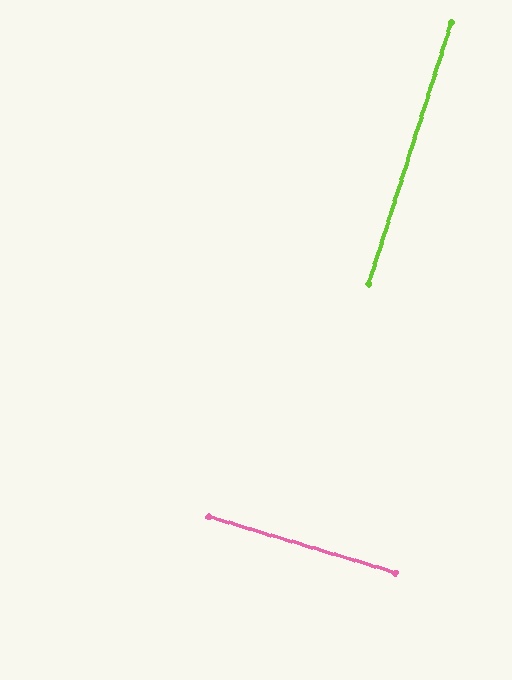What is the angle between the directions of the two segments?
Approximately 89 degrees.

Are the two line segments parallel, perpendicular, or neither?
Perpendicular — they meet at approximately 89°.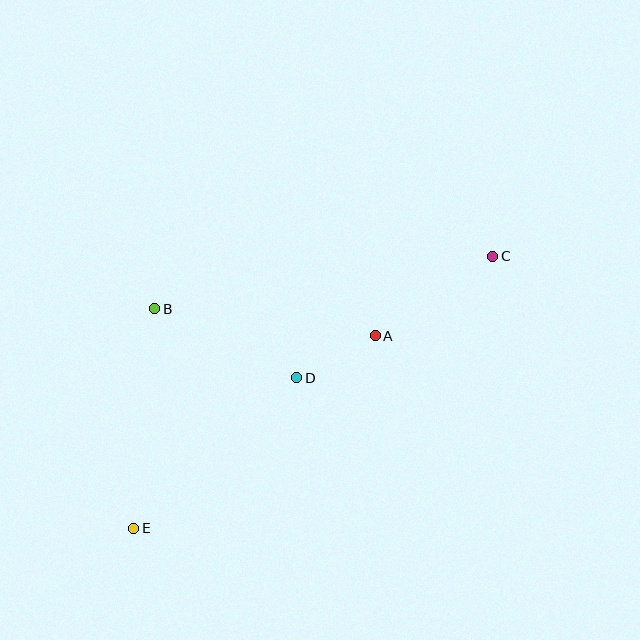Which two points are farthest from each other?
Points C and E are farthest from each other.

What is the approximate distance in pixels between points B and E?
The distance between B and E is approximately 221 pixels.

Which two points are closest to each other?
Points A and D are closest to each other.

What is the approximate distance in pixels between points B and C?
The distance between B and C is approximately 342 pixels.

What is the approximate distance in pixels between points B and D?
The distance between B and D is approximately 157 pixels.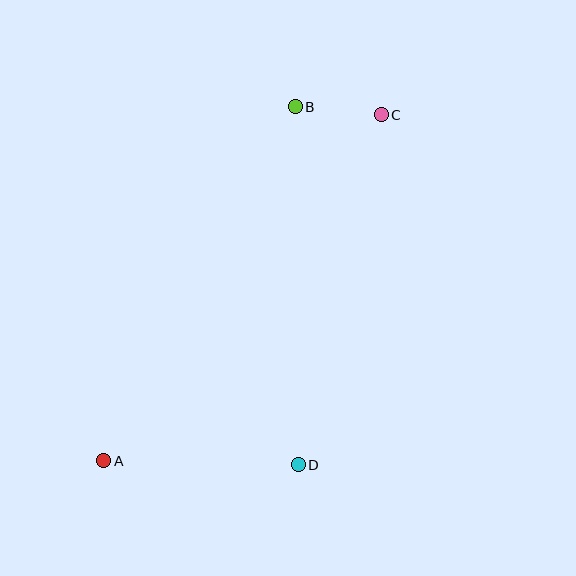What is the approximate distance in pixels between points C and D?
The distance between C and D is approximately 359 pixels.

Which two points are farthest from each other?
Points A and C are farthest from each other.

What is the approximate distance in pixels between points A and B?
The distance between A and B is approximately 402 pixels.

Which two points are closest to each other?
Points B and C are closest to each other.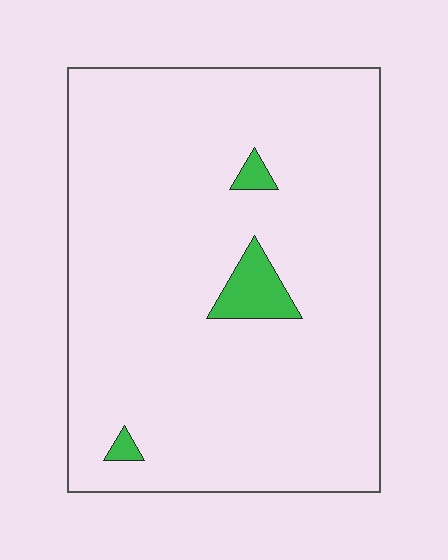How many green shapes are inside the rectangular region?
3.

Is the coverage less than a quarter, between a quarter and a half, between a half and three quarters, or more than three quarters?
Less than a quarter.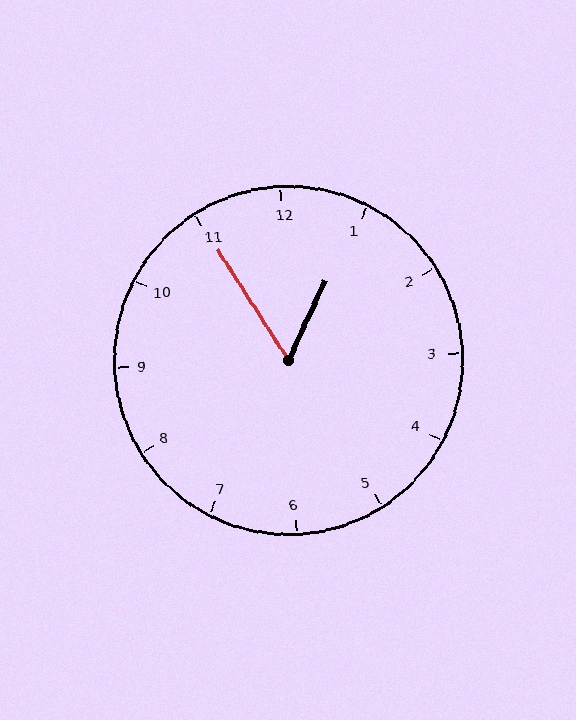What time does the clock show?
12:55.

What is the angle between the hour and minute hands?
Approximately 58 degrees.